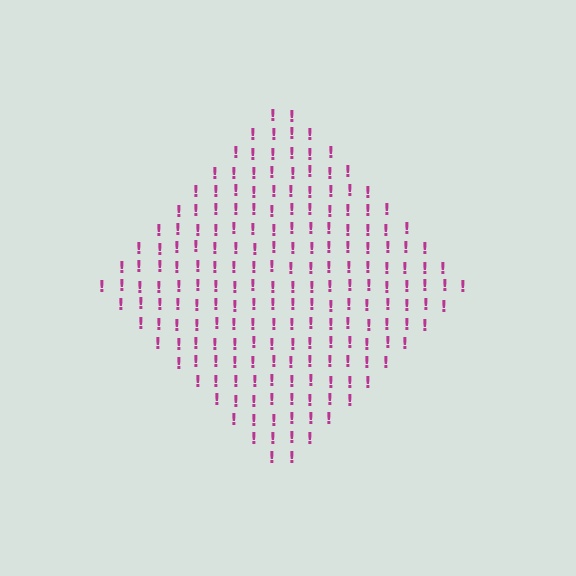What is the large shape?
The large shape is a diamond.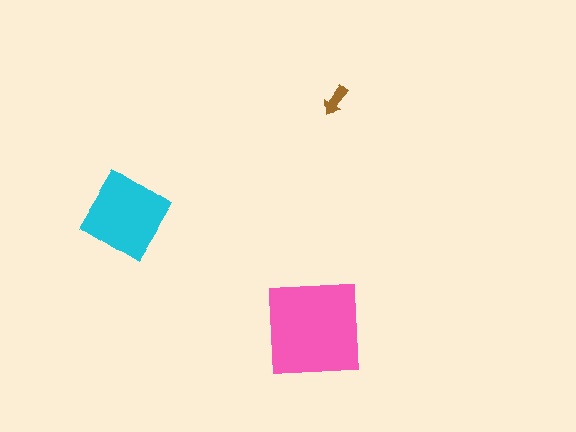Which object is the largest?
The pink square.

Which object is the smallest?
The brown arrow.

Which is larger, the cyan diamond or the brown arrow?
The cyan diamond.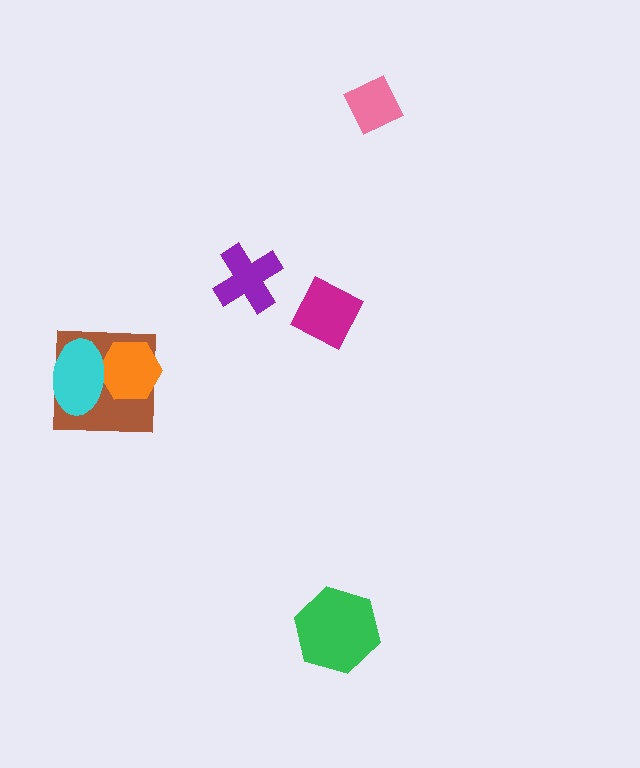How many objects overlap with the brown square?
2 objects overlap with the brown square.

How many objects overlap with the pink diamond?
0 objects overlap with the pink diamond.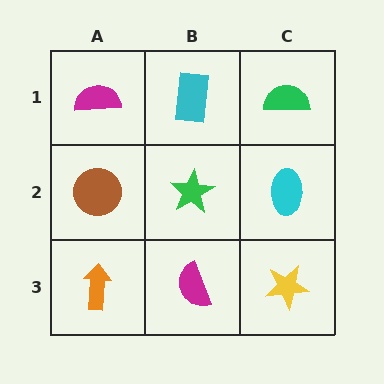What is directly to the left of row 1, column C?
A cyan rectangle.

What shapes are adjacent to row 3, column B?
A green star (row 2, column B), an orange arrow (row 3, column A), a yellow star (row 3, column C).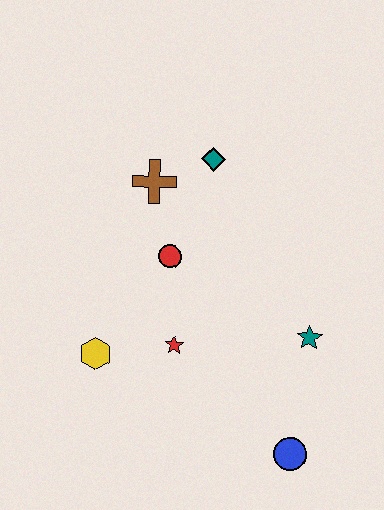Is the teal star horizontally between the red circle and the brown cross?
No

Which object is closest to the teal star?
The blue circle is closest to the teal star.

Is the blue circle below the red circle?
Yes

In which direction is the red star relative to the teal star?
The red star is to the left of the teal star.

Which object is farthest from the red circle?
The blue circle is farthest from the red circle.